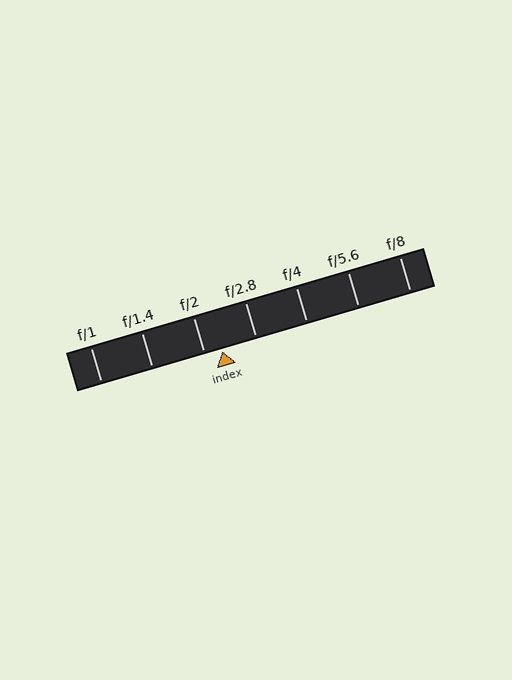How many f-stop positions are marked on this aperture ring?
There are 7 f-stop positions marked.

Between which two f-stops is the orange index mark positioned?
The index mark is between f/2 and f/2.8.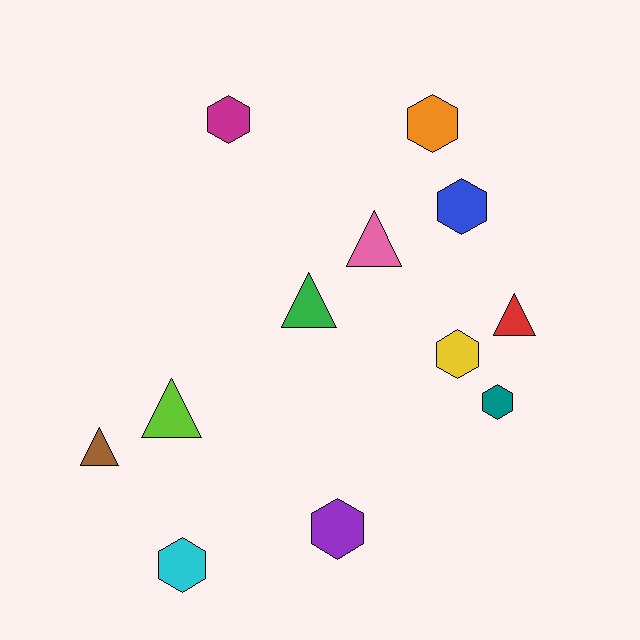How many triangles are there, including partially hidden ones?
There are 5 triangles.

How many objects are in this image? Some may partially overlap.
There are 12 objects.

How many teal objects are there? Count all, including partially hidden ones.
There is 1 teal object.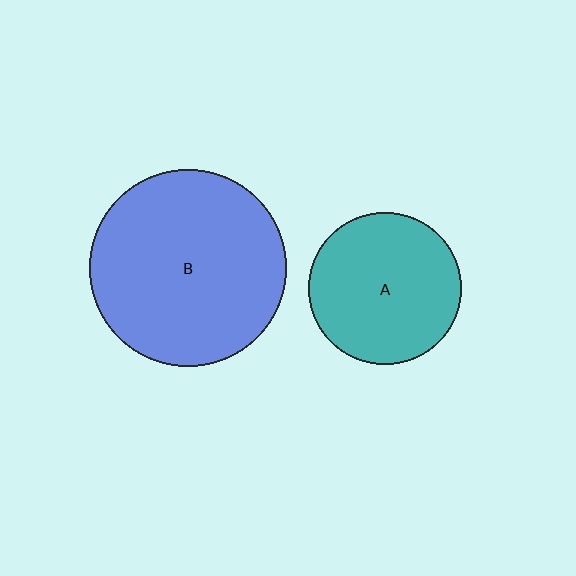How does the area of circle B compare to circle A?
Approximately 1.7 times.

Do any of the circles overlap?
No, none of the circles overlap.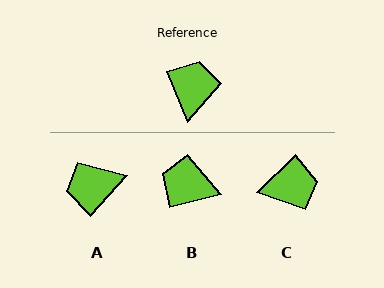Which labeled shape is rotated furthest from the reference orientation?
A, about 117 degrees away.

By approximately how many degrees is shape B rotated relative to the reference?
Approximately 83 degrees counter-clockwise.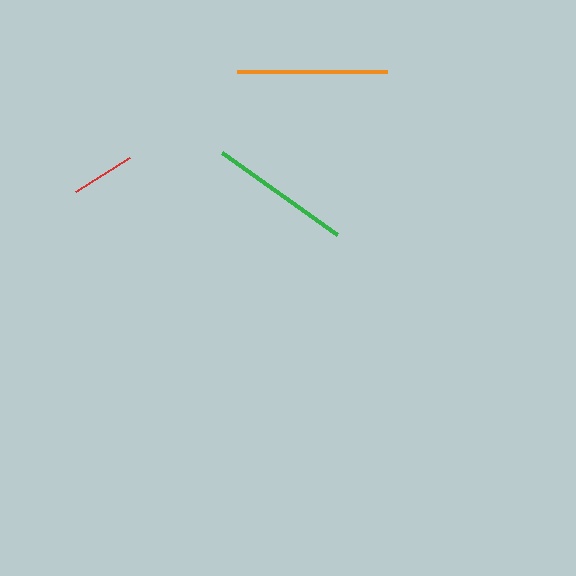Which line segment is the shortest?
The red line is the shortest at approximately 64 pixels.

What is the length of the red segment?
The red segment is approximately 64 pixels long.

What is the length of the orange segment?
The orange segment is approximately 150 pixels long.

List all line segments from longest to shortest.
From longest to shortest: orange, green, red.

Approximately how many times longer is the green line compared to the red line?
The green line is approximately 2.2 times the length of the red line.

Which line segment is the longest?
The orange line is the longest at approximately 150 pixels.